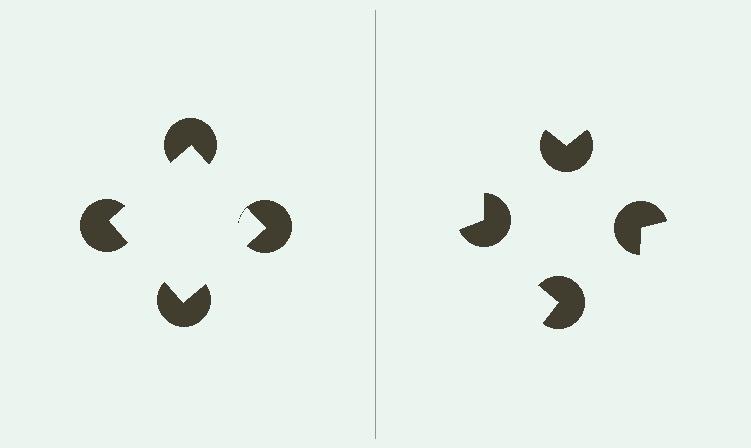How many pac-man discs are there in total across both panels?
8 — 4 on each side.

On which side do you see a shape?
An illusory square appears on the left side. On the right side the wedge cuts are rotated, so no coherent shape forms.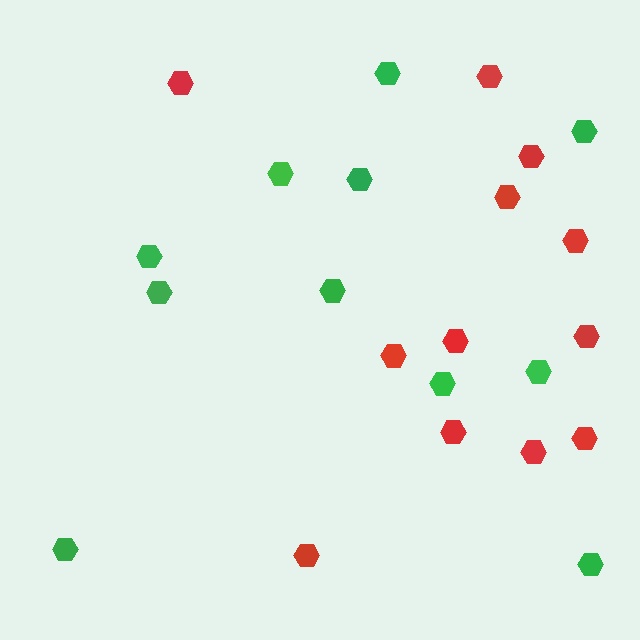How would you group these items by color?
There are 2 groups: one group of red hexagons (12) and one group of green hexagons (11).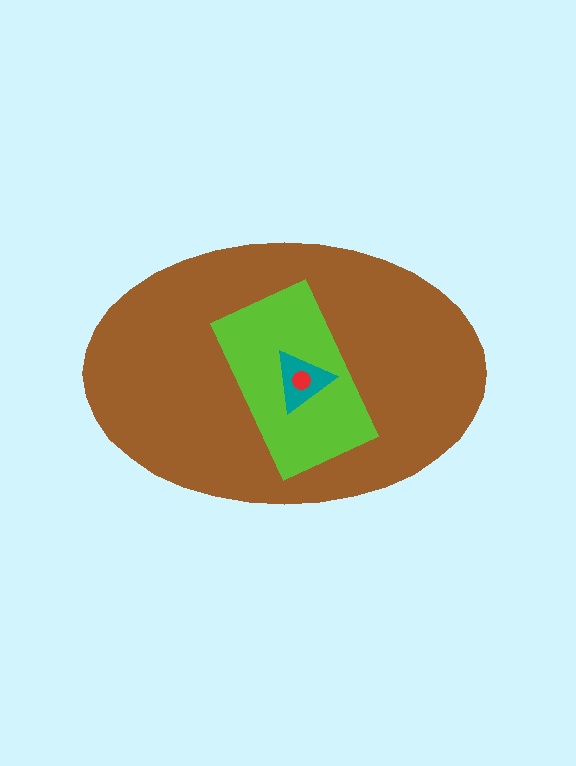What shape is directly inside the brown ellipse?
The lime rectangle.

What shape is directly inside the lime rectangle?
The teal triangle.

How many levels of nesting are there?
4.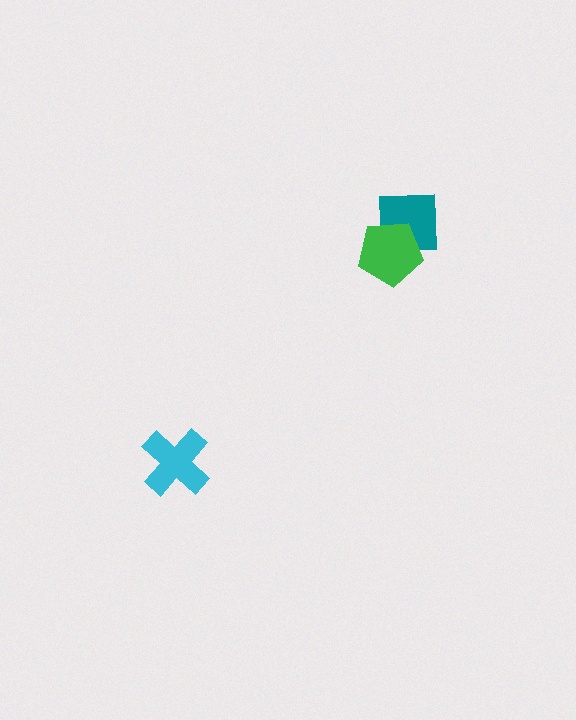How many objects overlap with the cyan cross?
0 objects overlap with the cyan cross.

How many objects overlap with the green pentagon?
1 object overlaps with the green pentagon.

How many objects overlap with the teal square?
1 object overlaps with the teal square.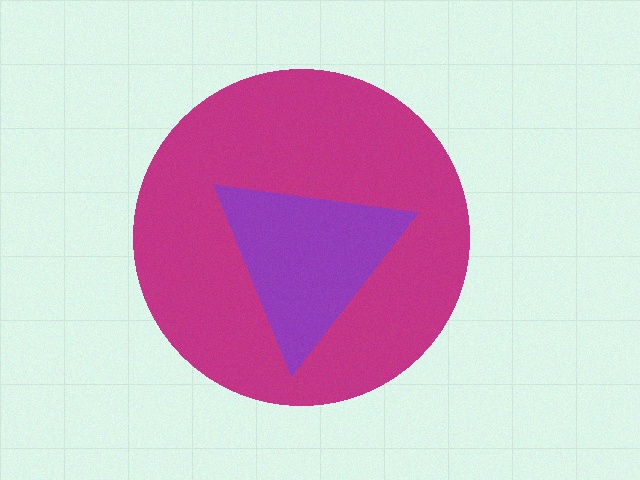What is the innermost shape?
The purple triangle.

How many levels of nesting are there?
2.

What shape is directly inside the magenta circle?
The purple triangle.